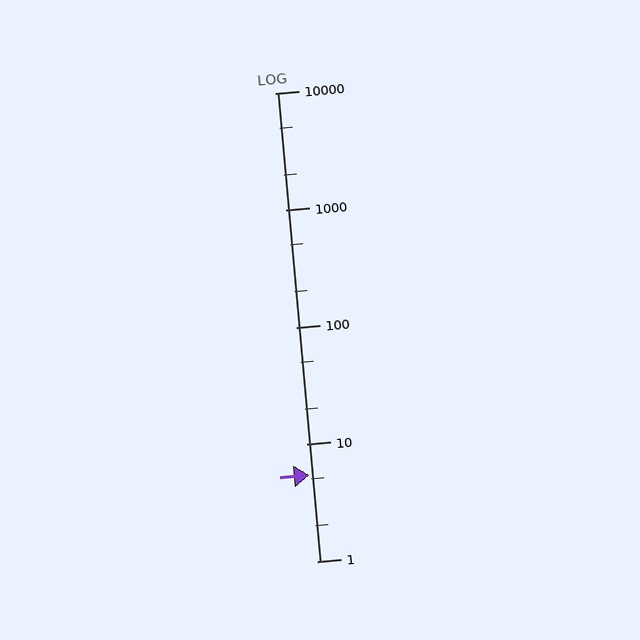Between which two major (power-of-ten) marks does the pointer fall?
The pointer is between 1 and 10.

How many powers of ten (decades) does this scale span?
The scale spans 4 decades, from 1 to 10000.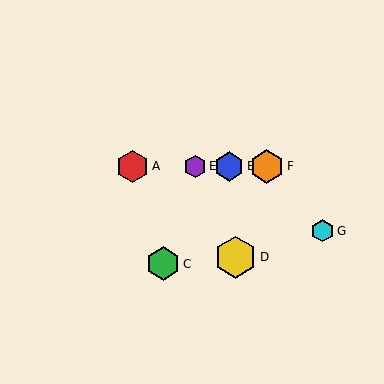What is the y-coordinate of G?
Object G is at y≈231.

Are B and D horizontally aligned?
No, B is at y≈167 and D is at y≈257.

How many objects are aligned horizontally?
4 objects (A, B, E, F) are aligned horizontally.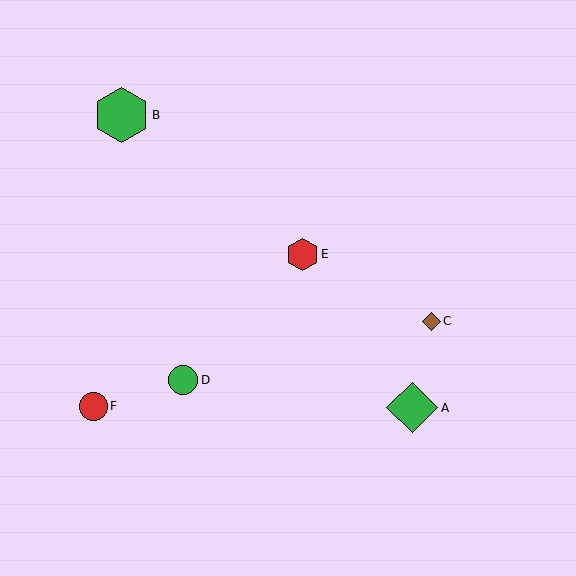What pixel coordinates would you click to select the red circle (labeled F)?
Click at (93, 406) to select the red circle F.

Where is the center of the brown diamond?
The center of the brown diamond is at (431, 321).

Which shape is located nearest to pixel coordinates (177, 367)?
The green circle (labeled D) at (183, 380) is nearest to that location.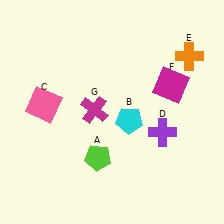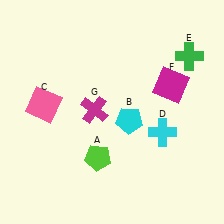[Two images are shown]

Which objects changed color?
D changed from purple to cyan. E changed from orange to green.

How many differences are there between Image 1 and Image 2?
There are 2 differences between the two images.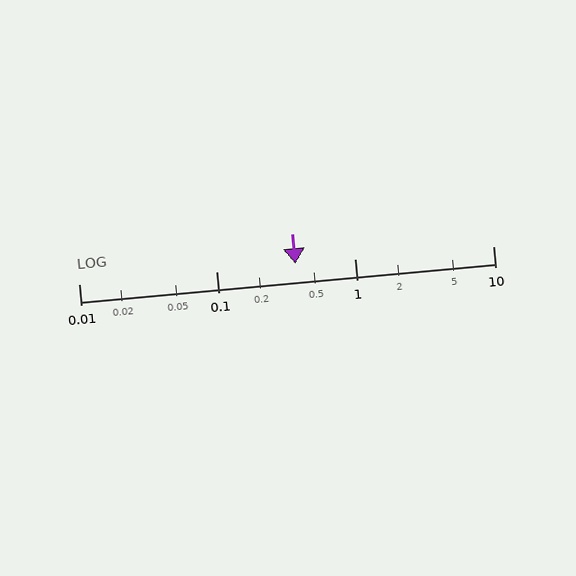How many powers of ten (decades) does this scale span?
The scale spans 3 decades, from 0.01 to 10.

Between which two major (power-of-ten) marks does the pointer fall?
The pointer is between 0.1 and 1.